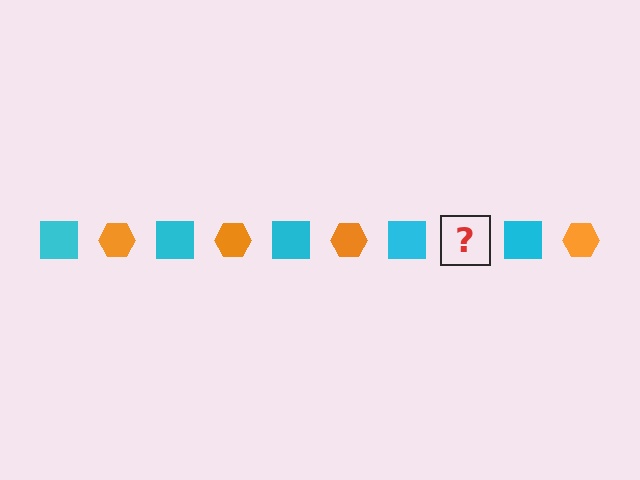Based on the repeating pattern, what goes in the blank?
The blank should be an orange hexagon.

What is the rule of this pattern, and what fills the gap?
The rule is that the pattern alternates between cyan square and orange hexagon. The gap should be filled with an orange hexagon.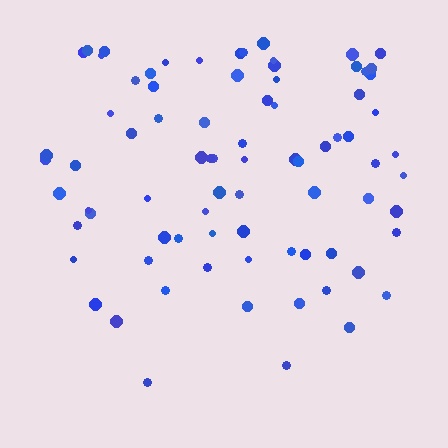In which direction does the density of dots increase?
From bottom to top, with the top side densest.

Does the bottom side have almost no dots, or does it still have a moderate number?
Still a moderate number, just noticeably fewer than the top.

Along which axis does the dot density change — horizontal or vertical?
Vertical.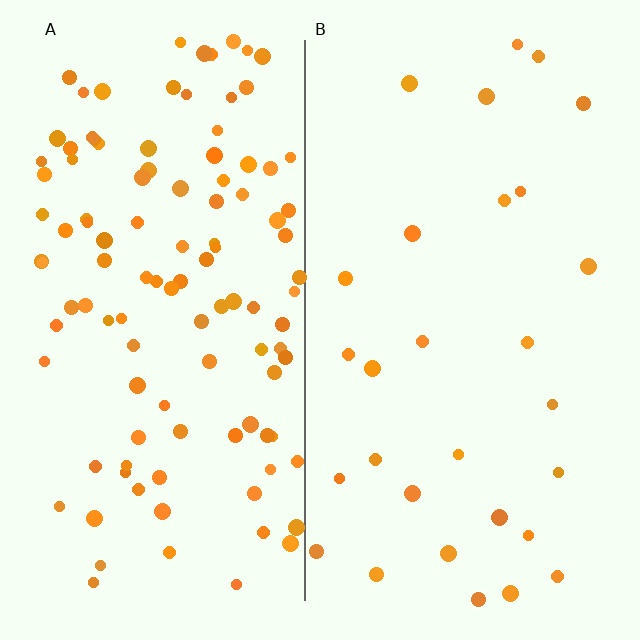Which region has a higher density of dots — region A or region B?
A (the left).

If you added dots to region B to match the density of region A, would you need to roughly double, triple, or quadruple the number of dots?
Approximately quadruple.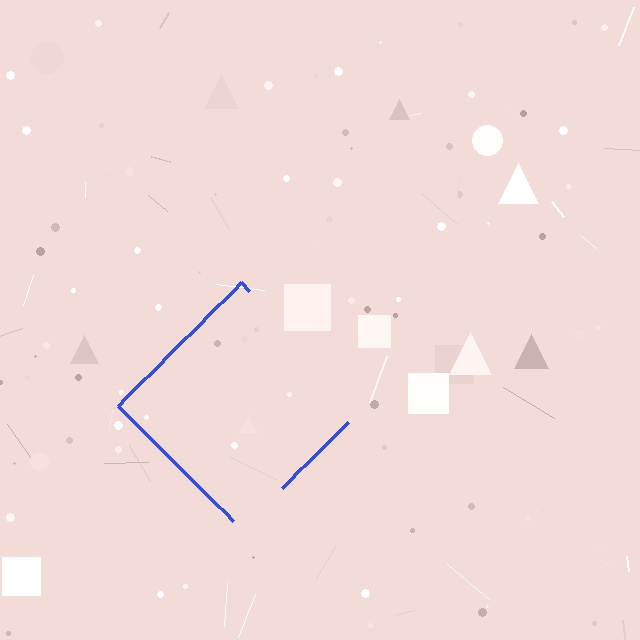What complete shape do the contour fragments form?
The contour fragments form a diamond.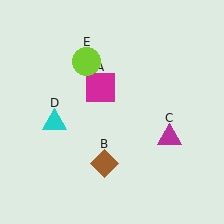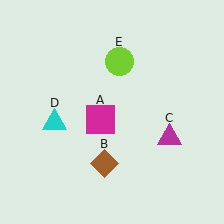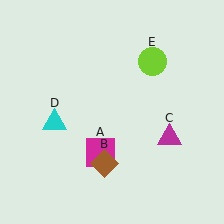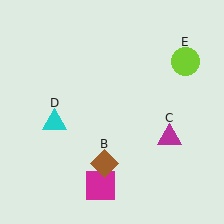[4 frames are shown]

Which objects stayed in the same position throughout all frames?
Brown diamond (object B) and magenta triangle (object C) and cyan triangle (object D) remained stationary.